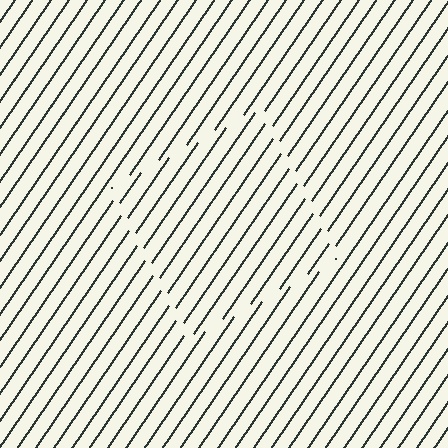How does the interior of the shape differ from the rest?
The interior of the shape contains the same grating, shifted by half a period — the contour is defined by the phase discontinuity where line-ends from the inner and outer gratings abut.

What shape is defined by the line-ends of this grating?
An illusory square. The interior of the shape contains the same grating, shifted by half a period — the contour is defined by the phase discontinuity where line-ends from the inner and outer gratings abut.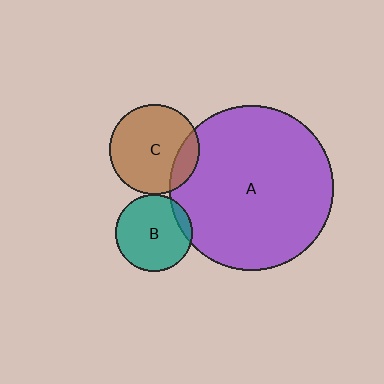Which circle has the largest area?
Circle A (purple).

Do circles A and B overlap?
Yes.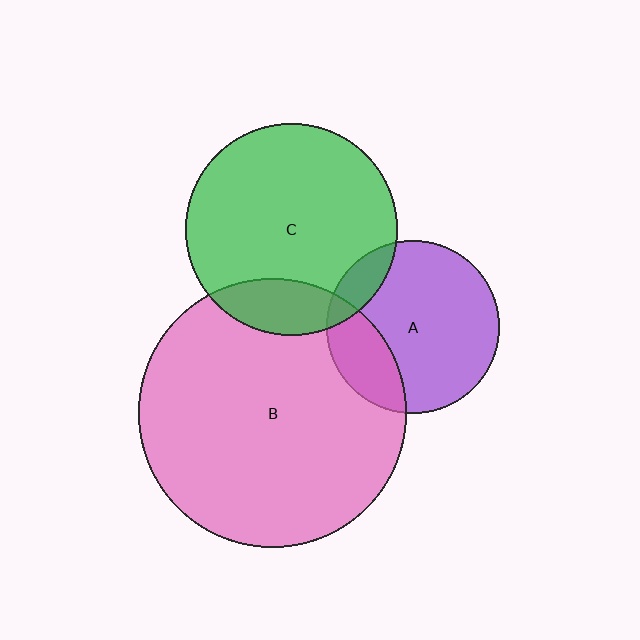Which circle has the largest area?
Circle B (pink).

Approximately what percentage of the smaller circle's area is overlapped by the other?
Approximately 15%.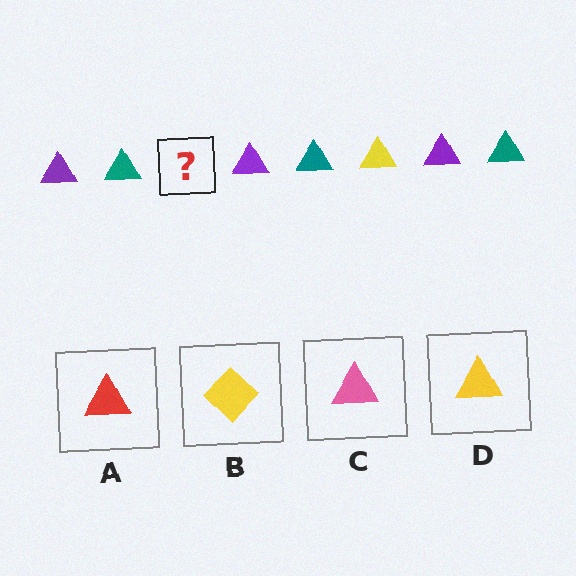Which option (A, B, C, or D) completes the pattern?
D.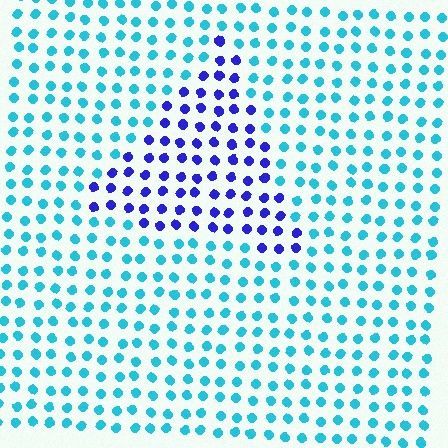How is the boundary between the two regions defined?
The boundary is defined purely by a slight shift in hue (about 56 degrees). Spacing, size, and orientation are identical on both sides.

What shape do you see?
I see a triangle.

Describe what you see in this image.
The image is filled with small cyan elements in a uniform arrangement. A triangle-shaped region is visible where the elements are tinted to a slightly different hue, forming a subtle color boundary.